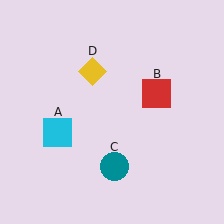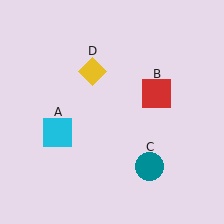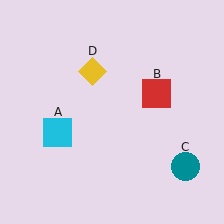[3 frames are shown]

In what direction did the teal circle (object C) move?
The teal circle (object C) moved right.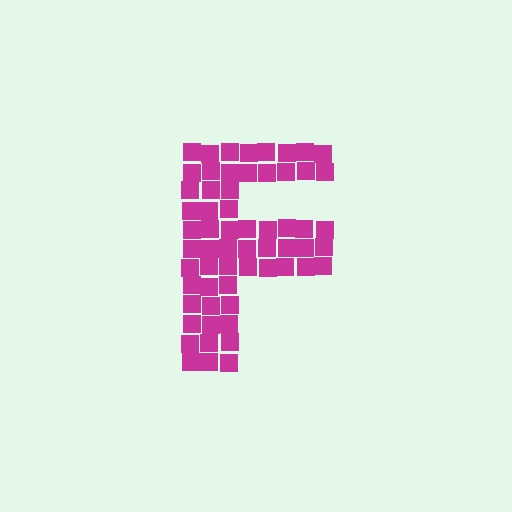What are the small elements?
The small elements are squares.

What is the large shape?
The large shape is the letter F.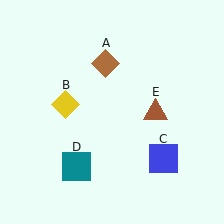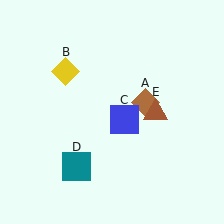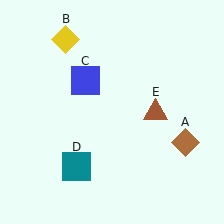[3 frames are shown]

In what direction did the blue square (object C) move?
The blue square (object C) moved up and to the left.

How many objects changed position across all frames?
3 objects changed position: brown diamond (object A), yellow diamond (object B), blue square (object C).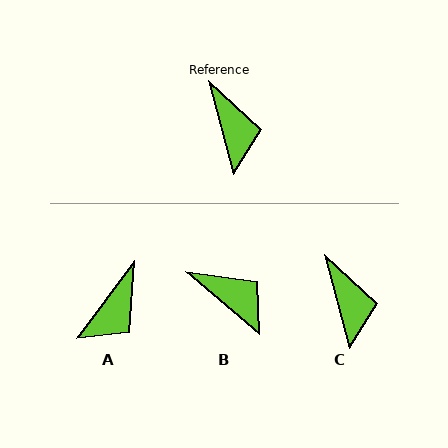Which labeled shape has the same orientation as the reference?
C.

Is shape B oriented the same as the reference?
No, it is off by about 35 degrees.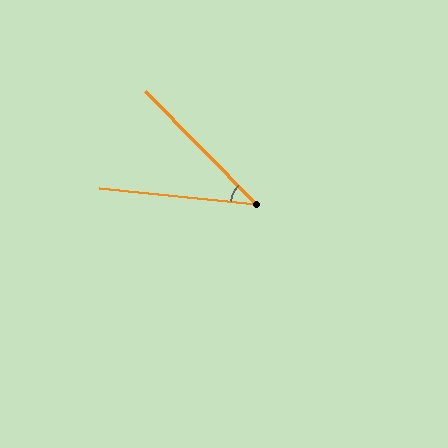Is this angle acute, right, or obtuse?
It is acute.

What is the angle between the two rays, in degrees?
Approximately 40 degrees.